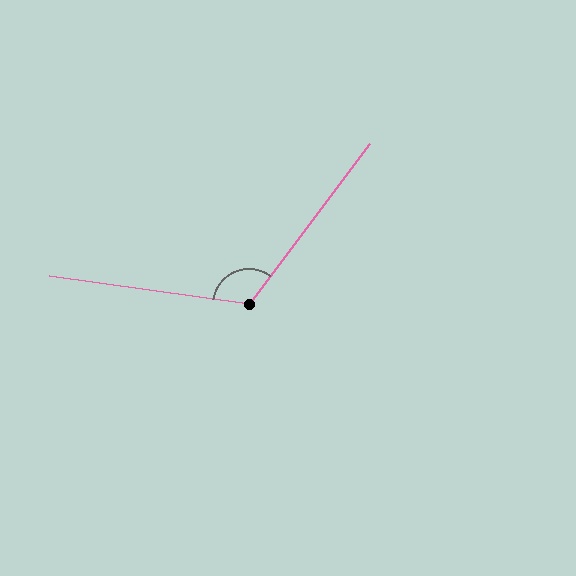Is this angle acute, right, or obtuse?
It is obtuse.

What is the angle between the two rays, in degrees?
Approximately 119 degrees.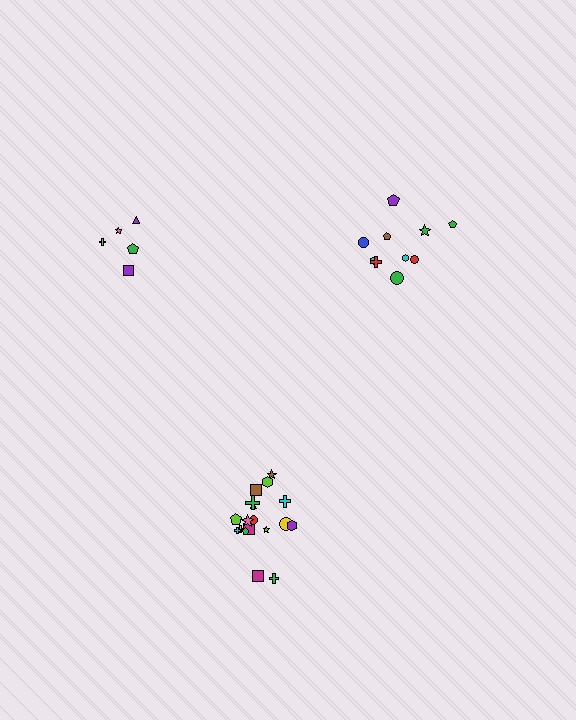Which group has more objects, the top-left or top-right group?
The top-right group.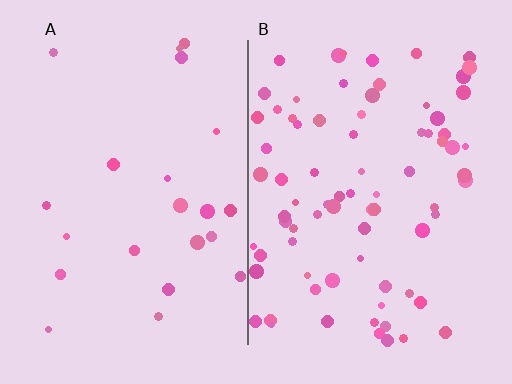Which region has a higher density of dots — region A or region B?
B (the right).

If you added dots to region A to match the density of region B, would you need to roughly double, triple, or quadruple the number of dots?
Approximately triple.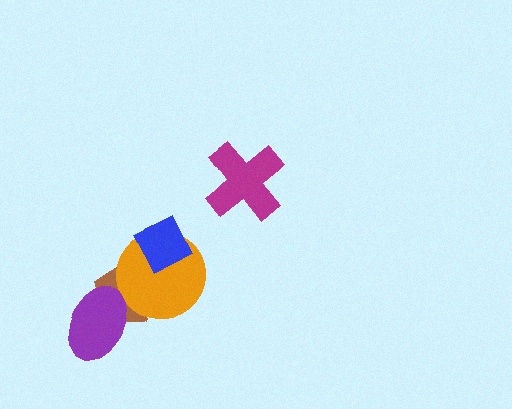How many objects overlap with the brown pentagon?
2 objects overlap with the brown pentagon.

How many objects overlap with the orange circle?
2 objects overlap with the orange circle.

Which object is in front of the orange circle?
The blue diamond is in front of the orange circle.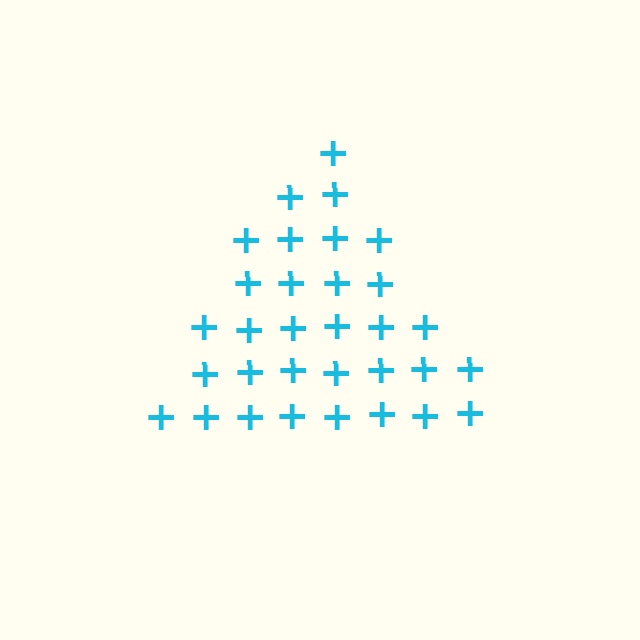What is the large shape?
The large shape is a triangle.